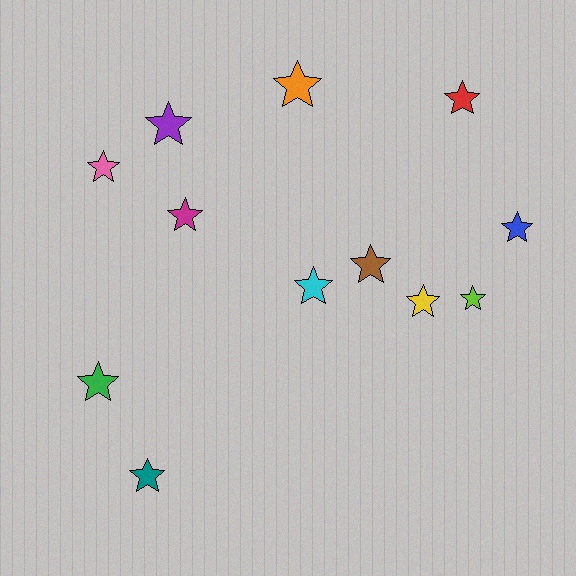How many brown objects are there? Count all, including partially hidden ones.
There is 1 brown object.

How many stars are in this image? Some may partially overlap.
There are 12 stars.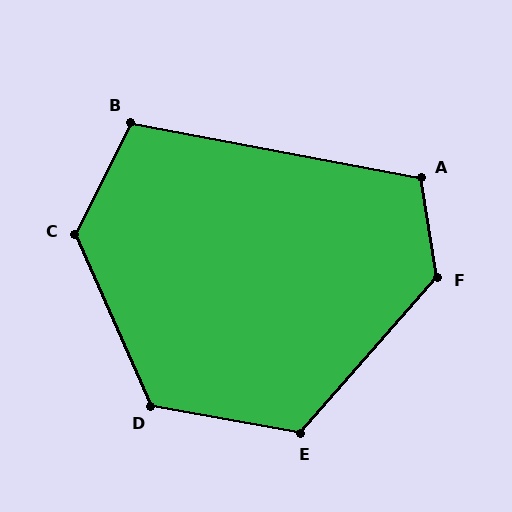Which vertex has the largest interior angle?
F, at approximately 129 degrees.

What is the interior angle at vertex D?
Approximately 125 degrees (obtuse).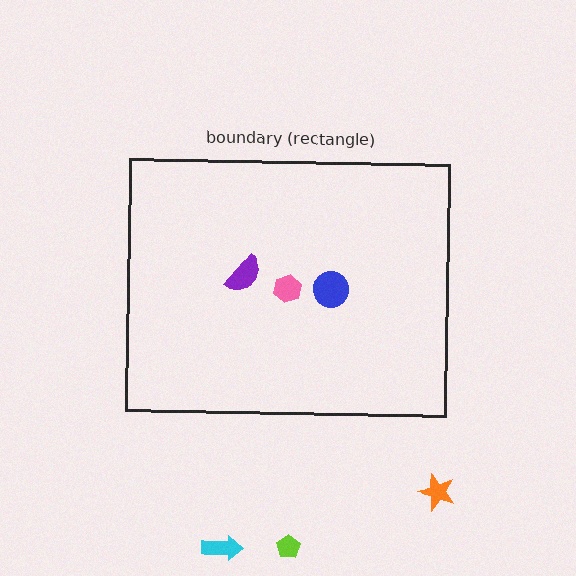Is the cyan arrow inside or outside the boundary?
Outside.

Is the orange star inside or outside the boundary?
Outside.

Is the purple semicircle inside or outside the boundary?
Inside.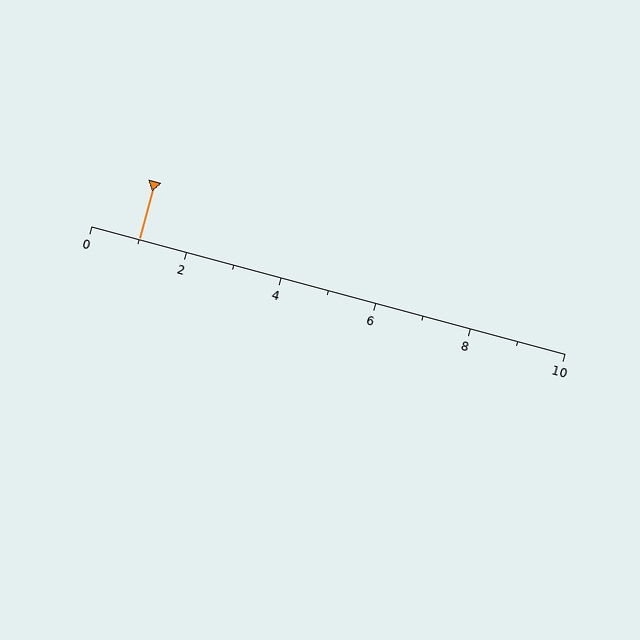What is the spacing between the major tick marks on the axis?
The major ticks are spaced 2 apart.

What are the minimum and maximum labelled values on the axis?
The axis runs from 0 to 10.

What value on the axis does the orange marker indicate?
The marker indicates approximately 1.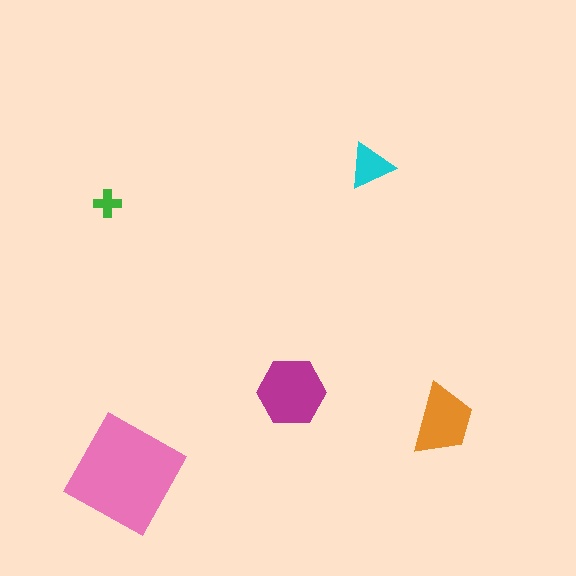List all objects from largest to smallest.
The pink diamond, the magenta hexagon, the orange trapezoid, the cyan triangle, the green cross.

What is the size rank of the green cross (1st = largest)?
5th.